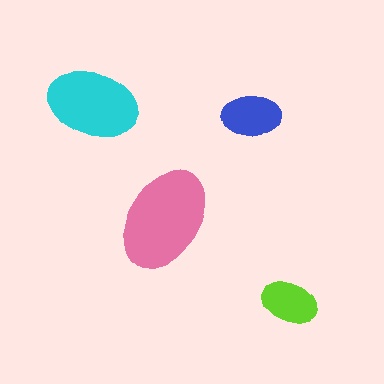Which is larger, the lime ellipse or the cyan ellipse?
The cyan one.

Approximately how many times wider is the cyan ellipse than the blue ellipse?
About 1.5 times wider.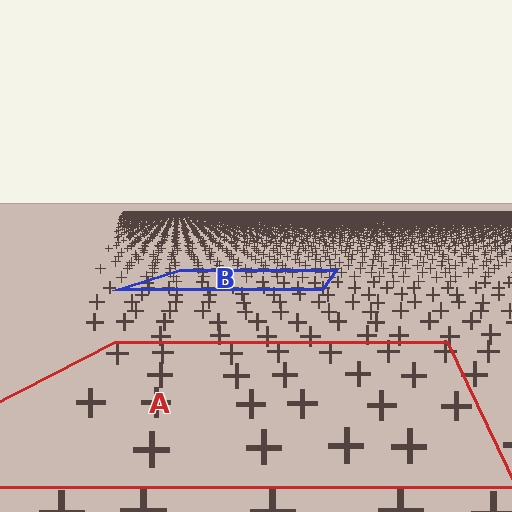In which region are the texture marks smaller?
The texture marks are smaller in region B, because it is farther away.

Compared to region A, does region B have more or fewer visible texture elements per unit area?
Region B has more texture elements per unit area — they are packed more densely because it is farther away.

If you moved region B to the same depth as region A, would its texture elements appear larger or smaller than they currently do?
They would appear larger. At a closer depth, the same texture elements are projected at a bigger on-screen size.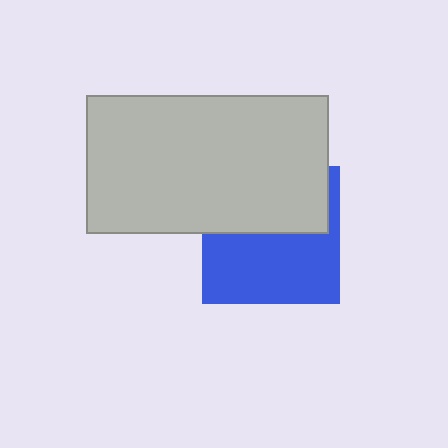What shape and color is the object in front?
The object in front is a light gray rectangle.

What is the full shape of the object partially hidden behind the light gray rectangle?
The partially hidden object is a blue square.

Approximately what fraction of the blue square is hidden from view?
Roughly 46% of the blue square is hidden behind the light gray rectangle.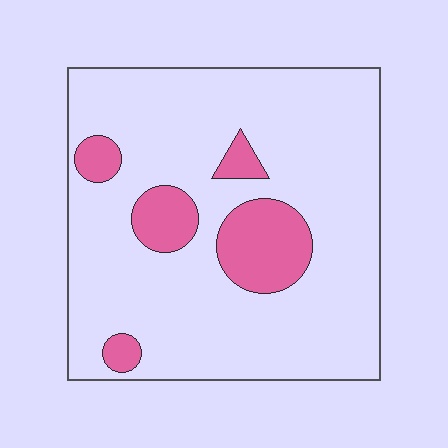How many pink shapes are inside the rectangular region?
5.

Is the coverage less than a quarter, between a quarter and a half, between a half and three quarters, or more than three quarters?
Less than a quarter.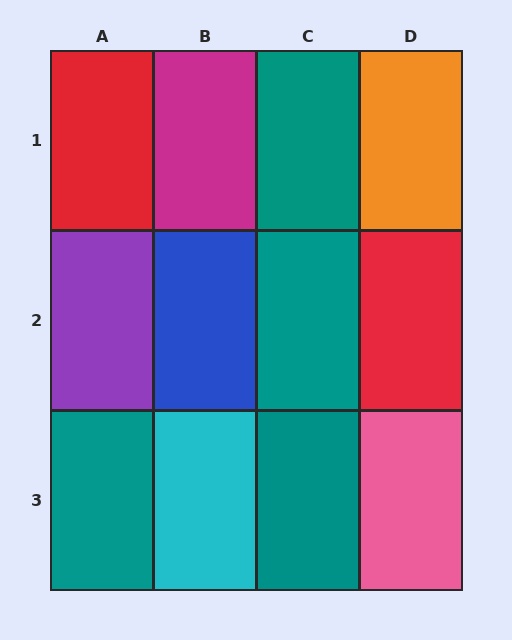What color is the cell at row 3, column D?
Pink.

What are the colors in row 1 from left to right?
Red, magenta, teal, orange.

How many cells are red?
2 cells are red.